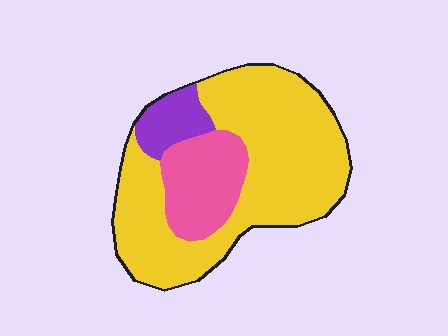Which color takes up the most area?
Yellow, at roughly 70%.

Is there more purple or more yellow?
Yellow.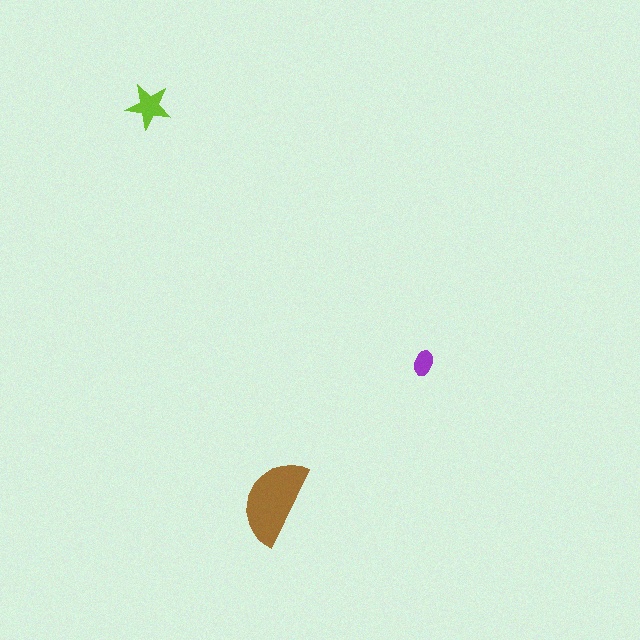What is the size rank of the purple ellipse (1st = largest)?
3rd.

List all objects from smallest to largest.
The purple ellipse, the lime star, the brown semicircle.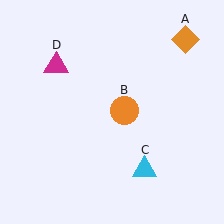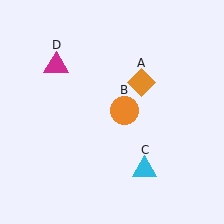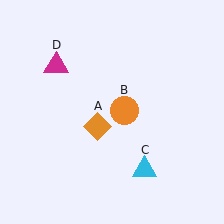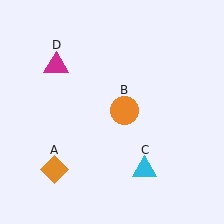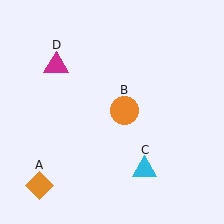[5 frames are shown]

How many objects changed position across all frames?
1 object changed position: orange diamond (object A).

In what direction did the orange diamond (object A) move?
The orange diamond (object A) moved down and to the left.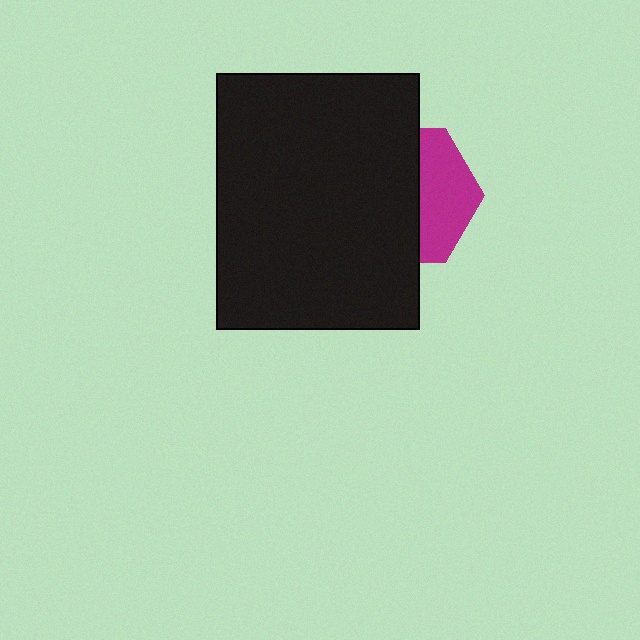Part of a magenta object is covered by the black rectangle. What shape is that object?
It is a hexagon.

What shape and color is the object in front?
The object in front is a black rectangle.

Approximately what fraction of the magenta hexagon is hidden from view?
Roughly 61% of the magenta hexagon is hidden behind the black rectangle.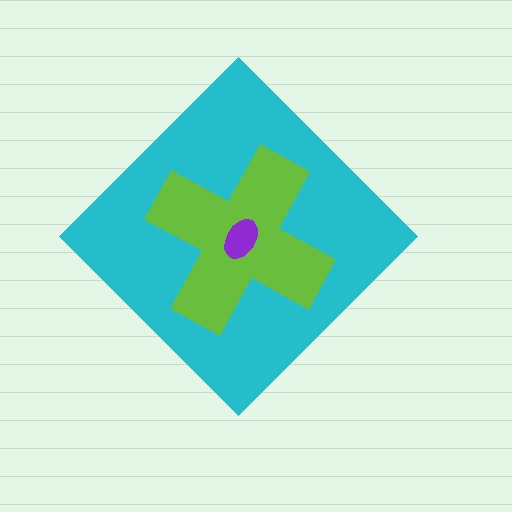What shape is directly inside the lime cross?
The purple ellipse.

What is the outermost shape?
The cyan diamond.